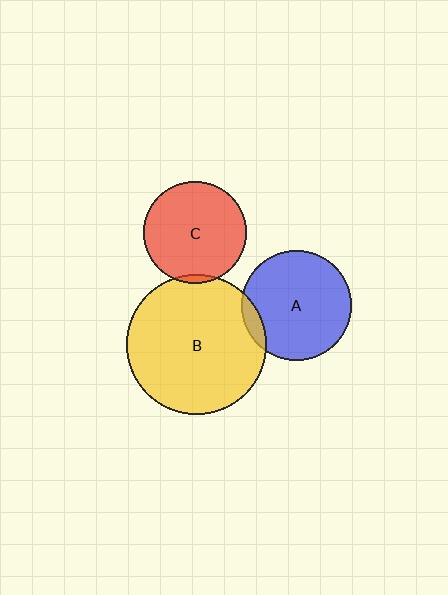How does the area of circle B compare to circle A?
Approximately 1.6 times.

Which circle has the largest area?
Circle B (yellow).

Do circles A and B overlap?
Yes.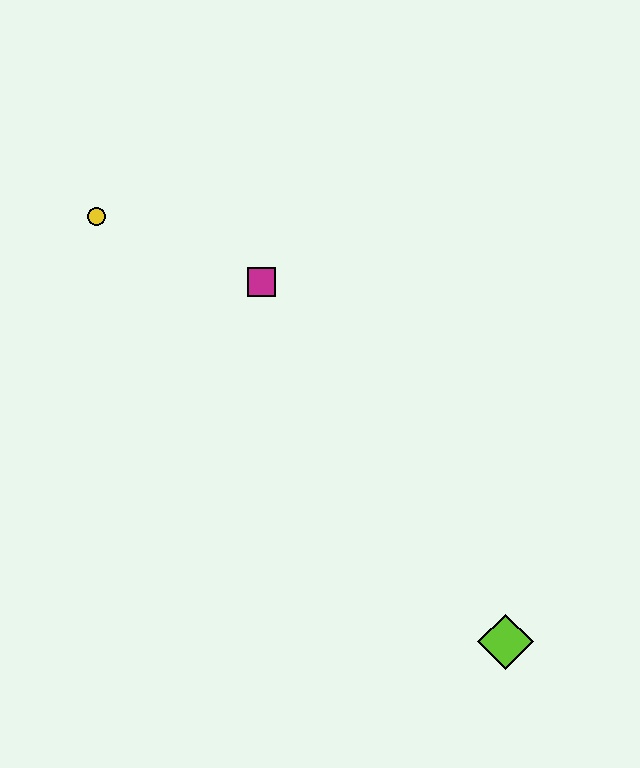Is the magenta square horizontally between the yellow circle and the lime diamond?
Yes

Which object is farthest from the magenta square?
The lime diamond is farthest from the magenta square.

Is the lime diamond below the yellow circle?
Yes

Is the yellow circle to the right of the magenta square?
No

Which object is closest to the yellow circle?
The magenta square is closest to the yellow circle.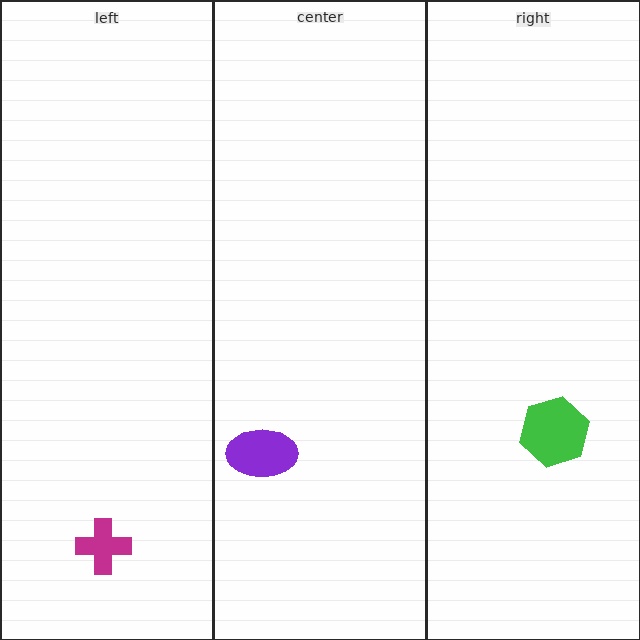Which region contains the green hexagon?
The right region.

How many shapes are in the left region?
1.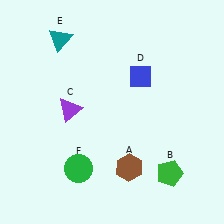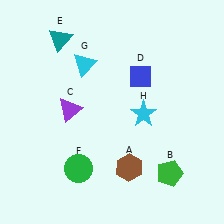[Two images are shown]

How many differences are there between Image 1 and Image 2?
There are 2 differences between the two images.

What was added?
A cyan triangle (G), a cyan star (H) were added in Image 2.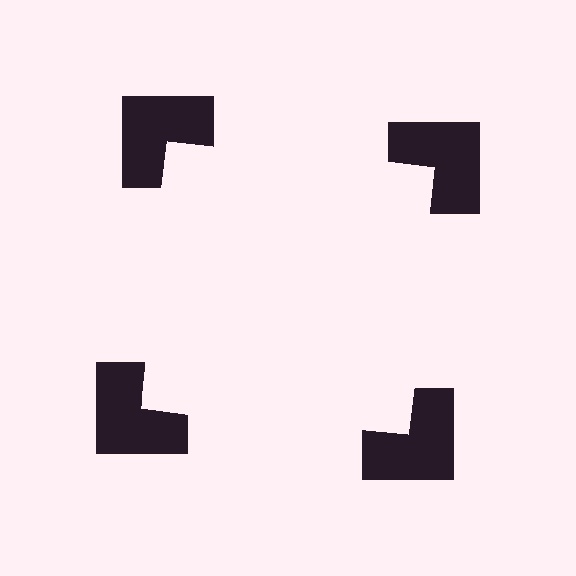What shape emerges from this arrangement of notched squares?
An illusory square — its edges are inferred from the aligned wedge cuts in the notched squares, not physically drawn.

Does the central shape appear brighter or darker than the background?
It typically appears slightly brighter than the background, even though no actual brightness change is drawn.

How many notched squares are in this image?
There are 4 — one at each vertex of the illusory square.